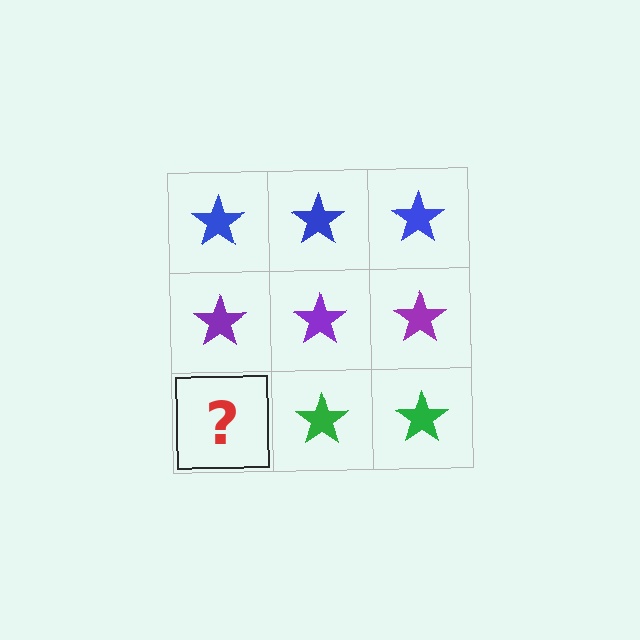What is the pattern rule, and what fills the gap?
The rule is that each row has a consistent color. The gap should be filled with a green star.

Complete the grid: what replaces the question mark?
The question mark should be replaced with a green star.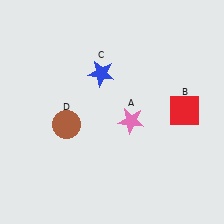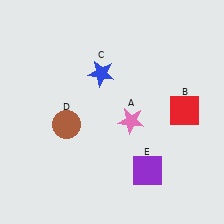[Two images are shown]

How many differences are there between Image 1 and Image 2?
There is 1 difference between the two images.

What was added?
A purple square (E) was added in Image 2.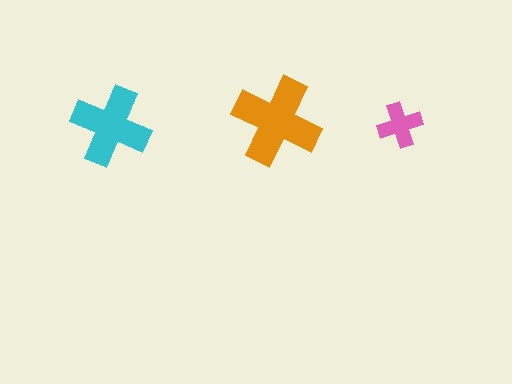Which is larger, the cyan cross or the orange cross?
The orange one.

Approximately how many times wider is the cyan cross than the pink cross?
About 1.5 times wider.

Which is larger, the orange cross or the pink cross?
The orange one.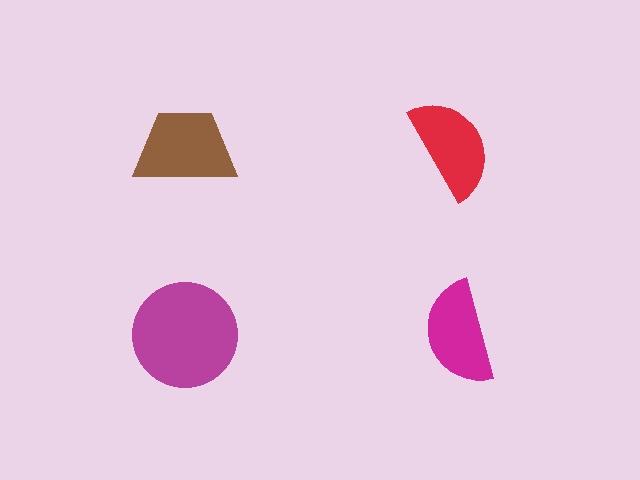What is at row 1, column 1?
A brown trapezoid.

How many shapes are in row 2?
2 shapes.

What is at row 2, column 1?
A magenta circle.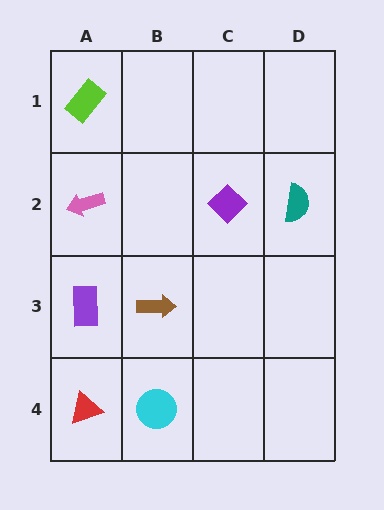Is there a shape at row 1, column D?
No, that cell is empty.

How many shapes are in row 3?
2 shapes.